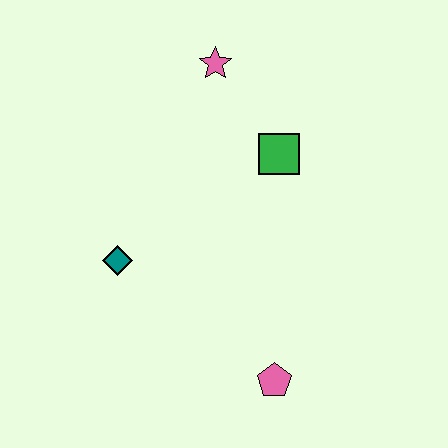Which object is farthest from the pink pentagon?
The pink star is farthest from the pink pentagon.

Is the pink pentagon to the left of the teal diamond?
No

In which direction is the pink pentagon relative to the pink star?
The pink pentagon is below the pink star.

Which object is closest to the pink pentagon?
The teal diamond is closest to the pink pentagon.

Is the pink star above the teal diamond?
Yes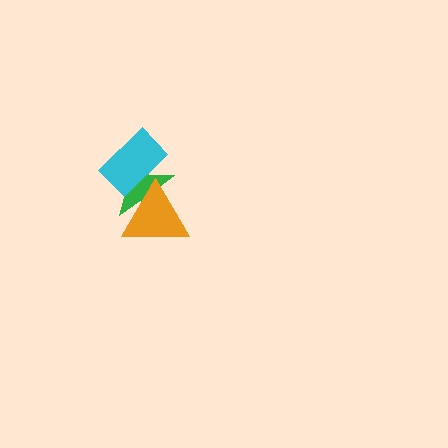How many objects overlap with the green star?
2 objects overlap with the green star.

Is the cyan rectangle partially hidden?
Yes, it is partially covered by another shape.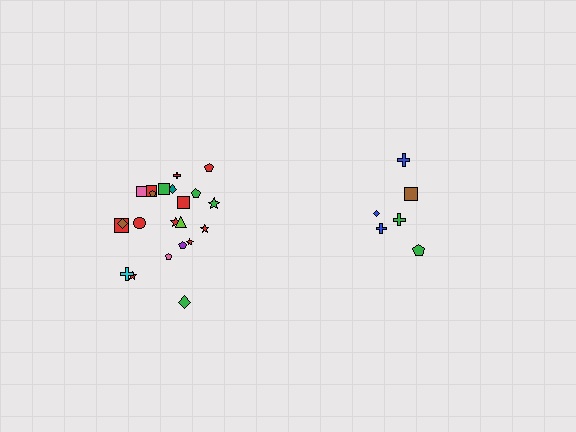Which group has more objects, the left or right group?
The left group.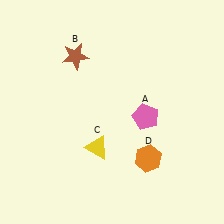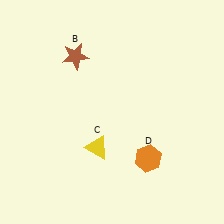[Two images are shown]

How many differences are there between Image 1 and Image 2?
There is 1 difference between the two images.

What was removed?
The pink pentagon (A) was removed in Image 2.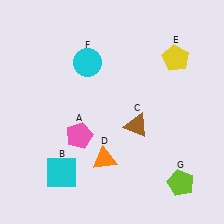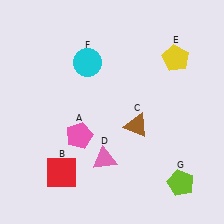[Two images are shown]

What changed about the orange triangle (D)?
In Image 1, D is orange. In Image 2, it changed to pink.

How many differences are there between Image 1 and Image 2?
There are 2 differences between the two images.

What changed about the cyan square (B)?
In Image 1, B is cyan. In Image 2, it changed to red.